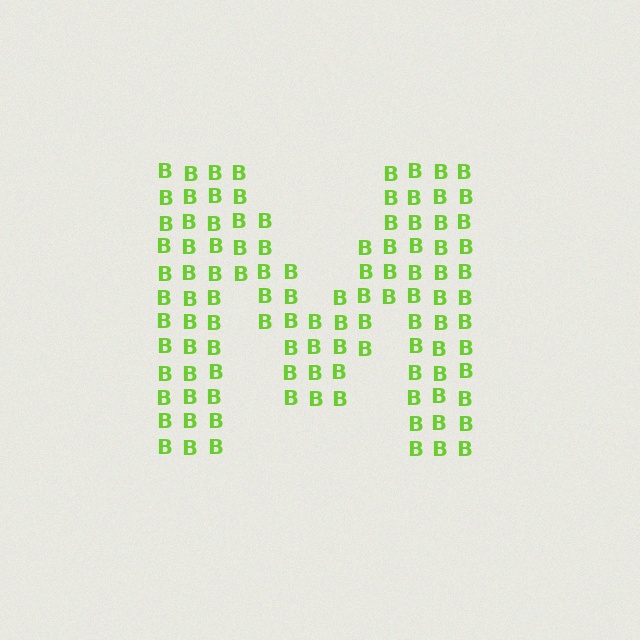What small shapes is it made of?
It is made of small letter B's.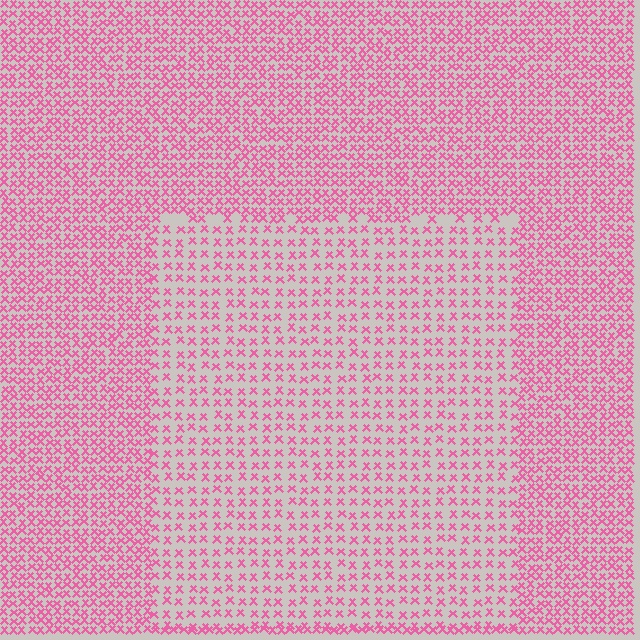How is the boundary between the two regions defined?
The boundary is defined by a change in element density (approximately 1.9x ratio). All elements are the same color, size, and shape.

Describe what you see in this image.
The image contains small pink elements arranged at two different densities. A rectangle-shaped region is visible where the elements are less densely packed than the surrounding area.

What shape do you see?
I see a rectangle.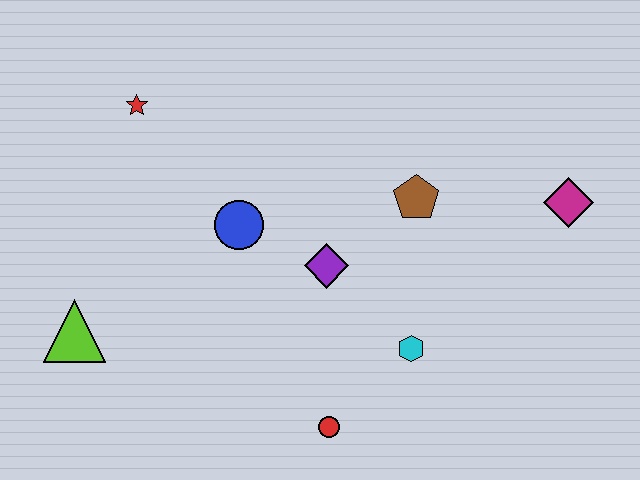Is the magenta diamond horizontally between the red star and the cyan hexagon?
No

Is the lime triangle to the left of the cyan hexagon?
Yes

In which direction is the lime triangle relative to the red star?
The lime triangle is below the red star.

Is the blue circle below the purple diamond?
No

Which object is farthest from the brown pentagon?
The lime triangle is farthest from the brown pentagon.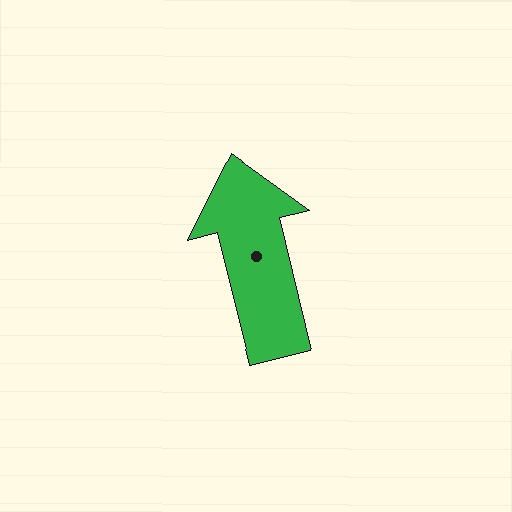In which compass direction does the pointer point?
North.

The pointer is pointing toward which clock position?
Roughly 12 o'clock.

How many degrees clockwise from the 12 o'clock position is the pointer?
Approximately 346 degrees.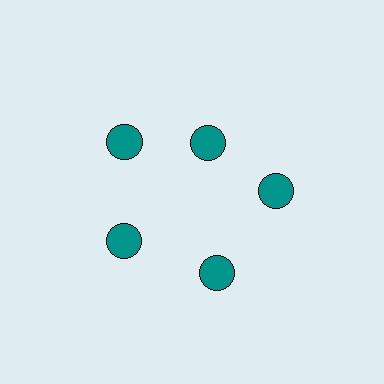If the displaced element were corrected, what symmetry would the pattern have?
It would have 5-fold rotational symmetry — the pattern would map onto itself every 72 degrees.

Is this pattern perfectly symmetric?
No. The 5 teal circles are arranged in a ring, but one element near the 1 o'clock position is pulled inward toward the center, breaking the 5-fold rotational symmetry.